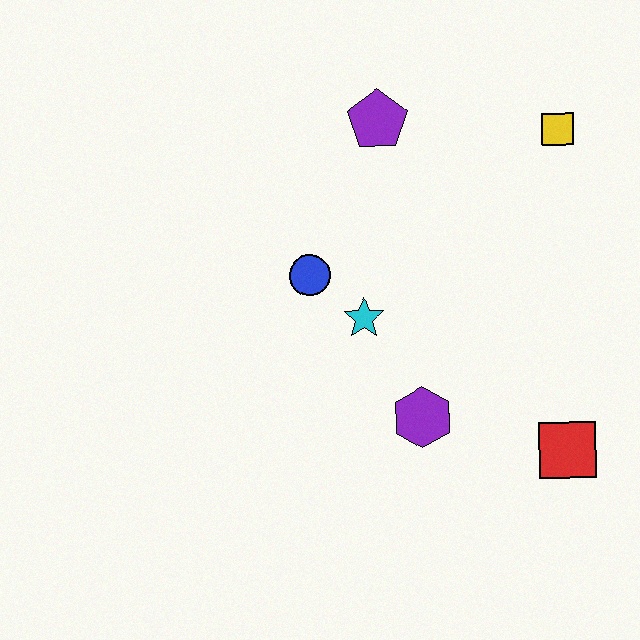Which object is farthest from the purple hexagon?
The yellow square is farthest from the purple hexagon.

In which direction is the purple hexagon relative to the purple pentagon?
The purple hexagon is below the purple pentagon.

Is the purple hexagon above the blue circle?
No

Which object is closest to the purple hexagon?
The cyan star is closest to the purple hexagon.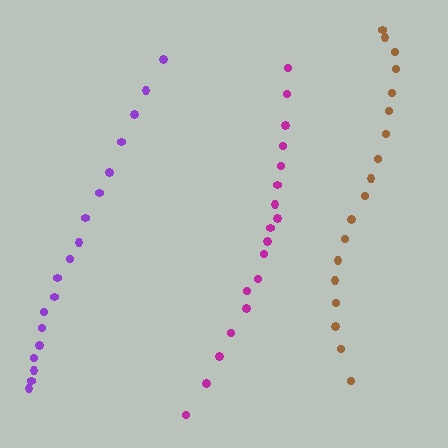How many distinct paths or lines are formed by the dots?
There are 3 distinct paths.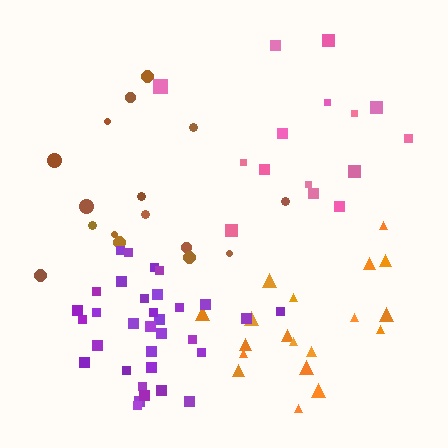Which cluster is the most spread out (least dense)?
Brown.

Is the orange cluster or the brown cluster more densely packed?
Orange.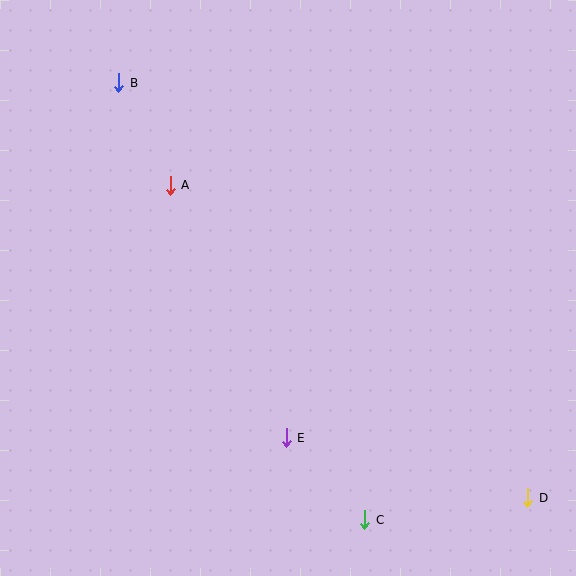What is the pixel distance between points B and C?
The distance between B and C is 502 pixels.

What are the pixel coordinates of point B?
Point B is at (119, 83).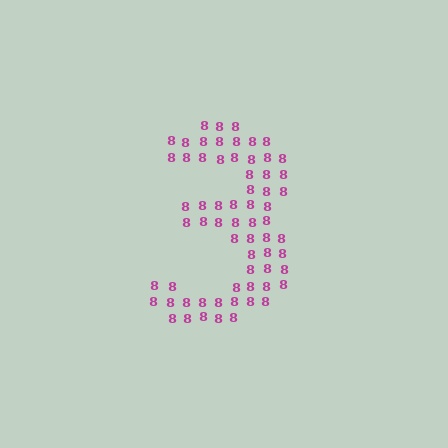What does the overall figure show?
The overall figure shows the digit 3.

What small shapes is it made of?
It is made of small digit 8's.